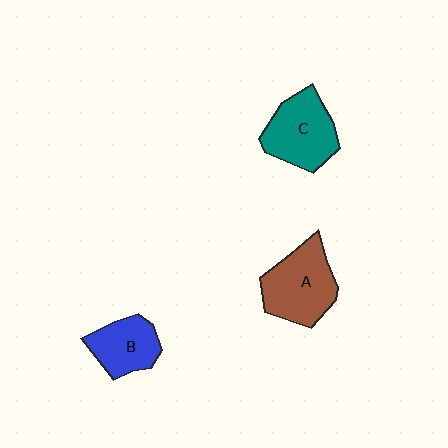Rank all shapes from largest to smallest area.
From largest to smallest: A (brown), C (teal), B (blue).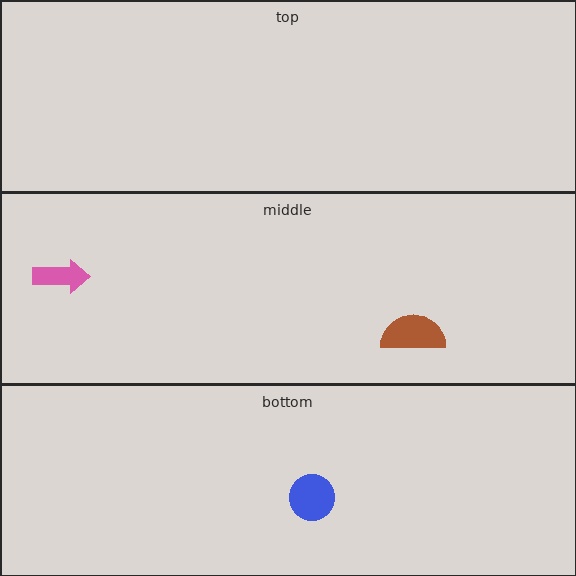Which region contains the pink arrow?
The middle region.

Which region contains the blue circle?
The bottom region.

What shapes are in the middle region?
The brown semicircle, the pink arrow.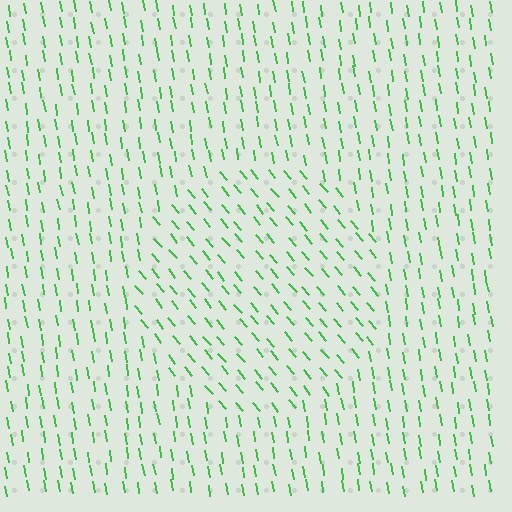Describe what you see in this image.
The image is filled with small green line segments. A circle region in the image has lines oriented differently from the surrounding lines, creating a visible texture boundary.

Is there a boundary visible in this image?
Yes, there is a texture boundary formed by a change in line orientation.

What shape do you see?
I see a circle.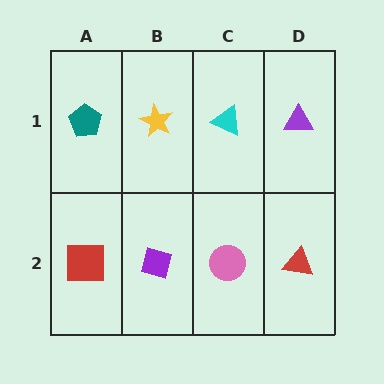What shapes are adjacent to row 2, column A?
A teal pentagon (row 1, column A), a purple diamond (row 2, column B).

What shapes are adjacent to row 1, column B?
A purple diamond (row 2, column B), a teal pentagon (row 1, column A), a cyan triangle (row 1, column C).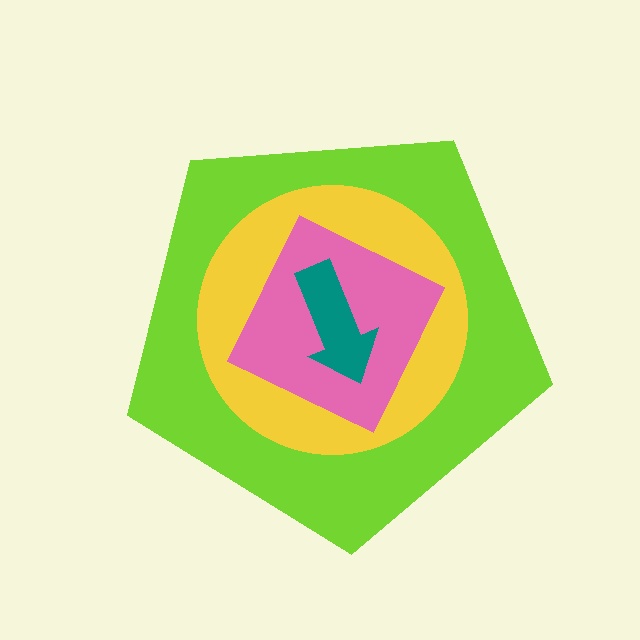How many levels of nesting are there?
4.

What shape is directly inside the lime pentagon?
The yellow circle.